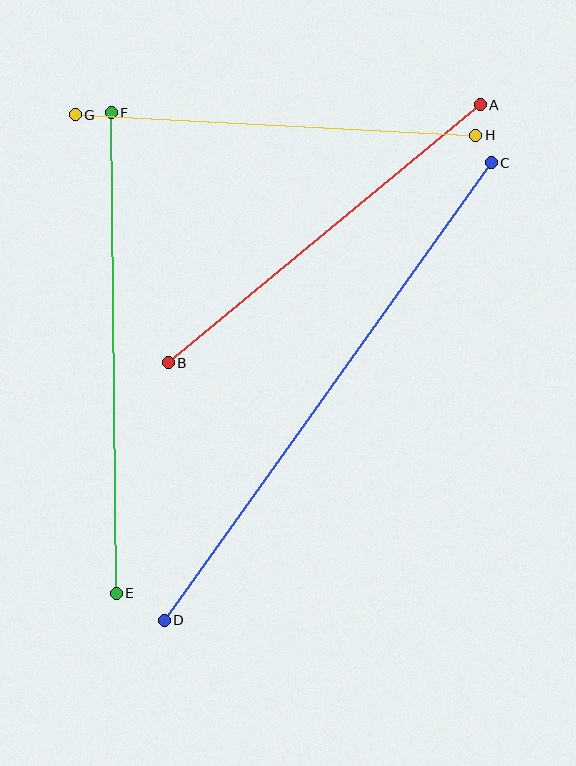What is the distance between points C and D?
The distance is approximately 563 pixels.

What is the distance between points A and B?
The distance is approximately 405 pixels.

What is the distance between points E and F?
The distance is approximately 480 pixels.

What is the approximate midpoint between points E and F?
The midpoint is at approximately (114, 353) pixels.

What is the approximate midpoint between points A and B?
The midpoint is at approximately (324, 234) pixels.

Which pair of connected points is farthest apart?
Points C and D are farthest apart.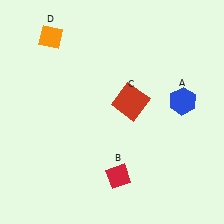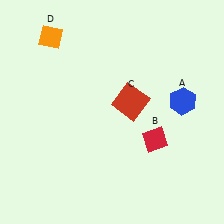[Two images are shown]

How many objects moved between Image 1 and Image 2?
1 object moved between the two images.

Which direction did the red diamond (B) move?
The red diamond (B) moved up.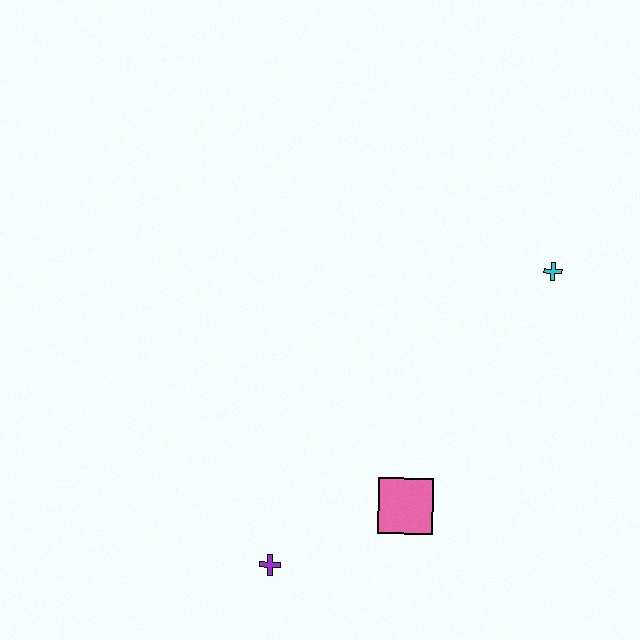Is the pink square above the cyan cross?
No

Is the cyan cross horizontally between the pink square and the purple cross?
No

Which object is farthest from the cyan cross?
The purple cross is farthest from the cyan cross.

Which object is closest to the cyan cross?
The pink square is closest to the cyan cross.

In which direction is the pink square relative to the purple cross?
The pink square is to the right of the purple cross.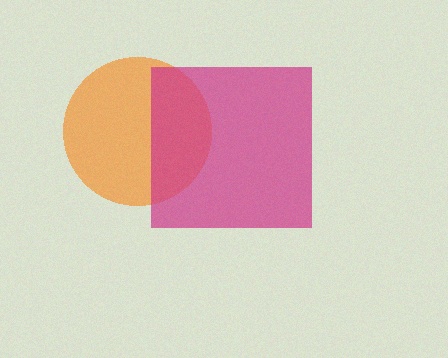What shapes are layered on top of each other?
The layered shapes are: an orange circle, a magenta square.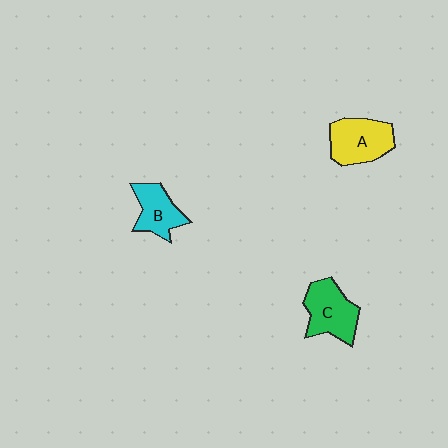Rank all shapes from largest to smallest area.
From largest to smallest: A (yellow), C (green), B (cyan).